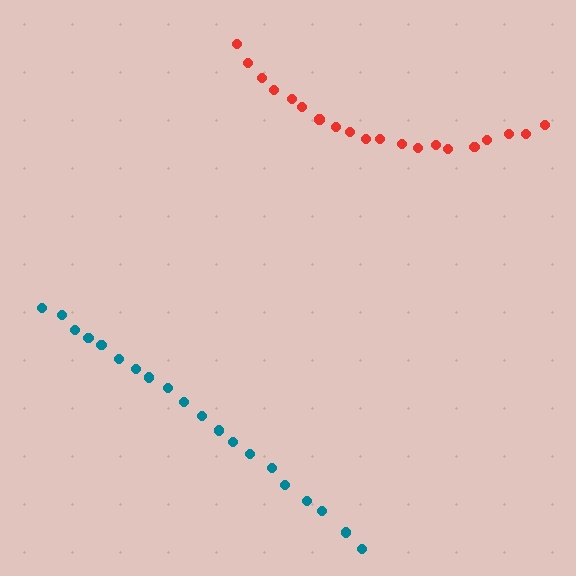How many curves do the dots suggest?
There are 2 distinct paths.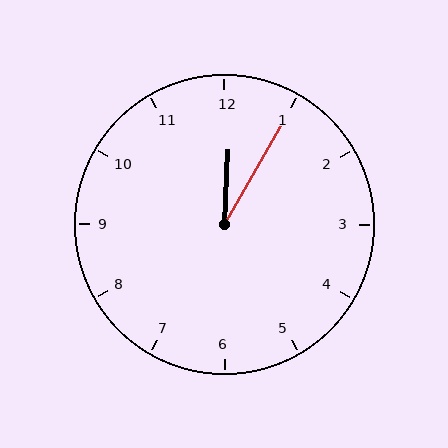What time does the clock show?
12:05.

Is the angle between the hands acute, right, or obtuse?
It is acute.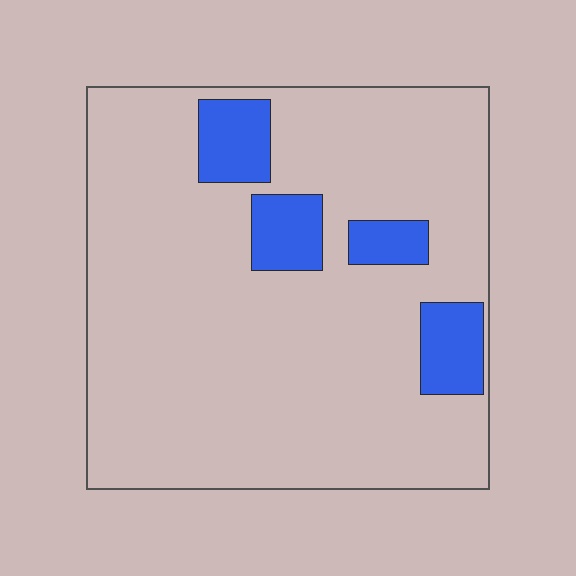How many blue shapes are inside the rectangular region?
4.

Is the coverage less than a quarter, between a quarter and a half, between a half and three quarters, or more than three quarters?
Less than a quarter.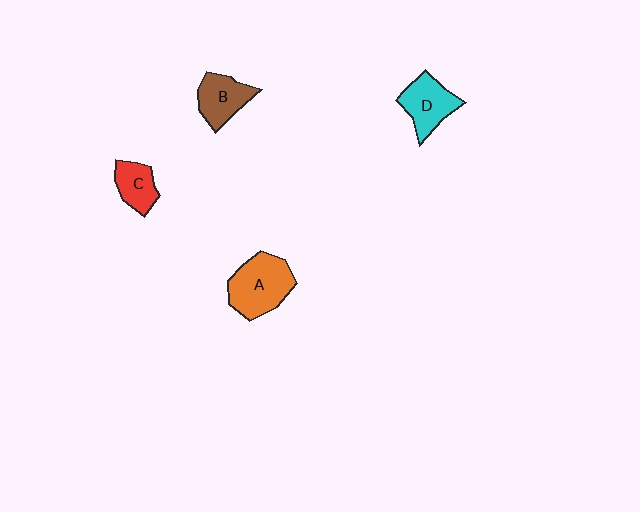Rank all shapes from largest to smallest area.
From largest to smallest: A (orange), D (cyan), B (brown), C (red).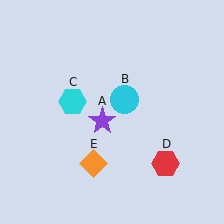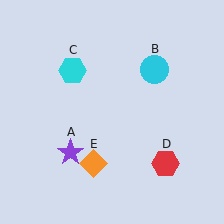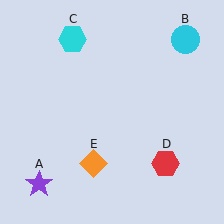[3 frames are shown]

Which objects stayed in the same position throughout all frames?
Red hexagon (object D) and orange diamond (object E) remained stationary.